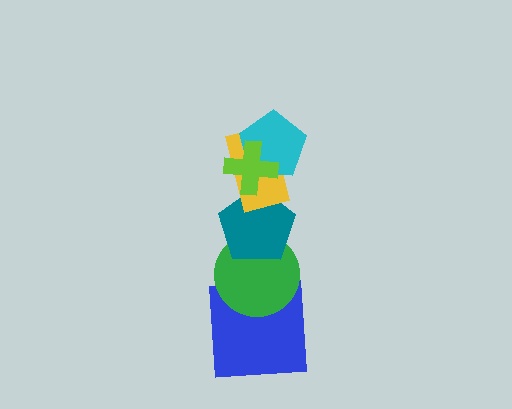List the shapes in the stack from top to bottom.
From top to bottom: the lime cross, the cyan pentagon, the yellow rectangle, the teal pentagon, the green circle, the blue square.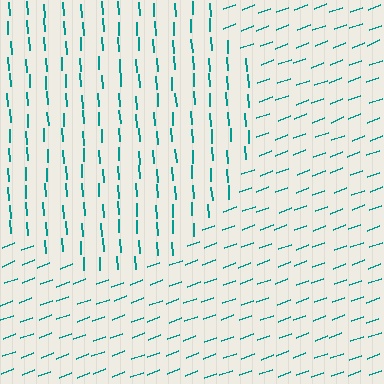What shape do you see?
I see a circle.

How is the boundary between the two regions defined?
The boundary is defined purely by a change in line orientation (approximately 73 degrees difference). All lines are the same color and thickness.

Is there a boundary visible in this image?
Yes, there is a texture boundary formed by a change in line orientation.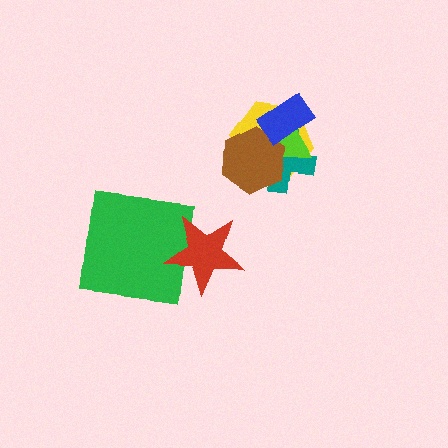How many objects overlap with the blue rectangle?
4 objects overlap with the blue rectangle.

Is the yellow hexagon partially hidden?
Yes, it is partially covered by another shape.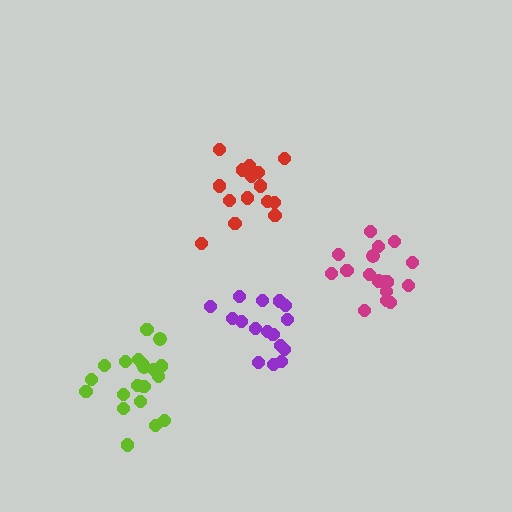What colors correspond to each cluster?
The clusters are colored: purple, red, magenta, lime.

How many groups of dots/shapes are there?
There are 4 groups.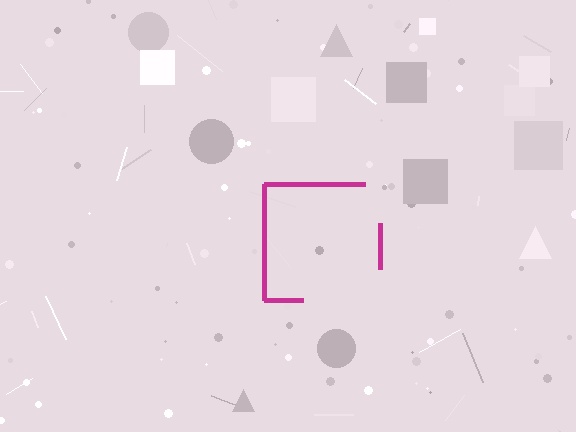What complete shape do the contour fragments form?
The contour fragments form a square.